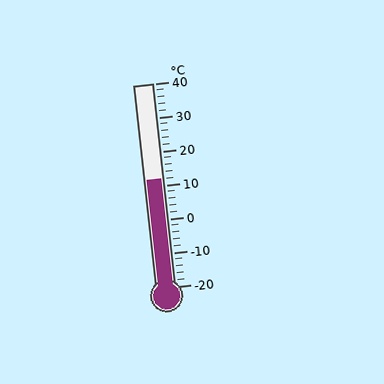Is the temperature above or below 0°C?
The temperature is above 0°C.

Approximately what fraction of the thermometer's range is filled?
The thermometer is filled to approximately 55% of its range.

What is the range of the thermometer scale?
The thermometer scale ranges from -20°C to 40°C.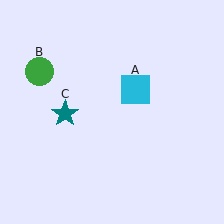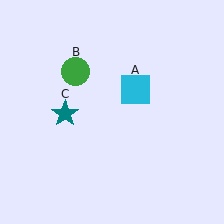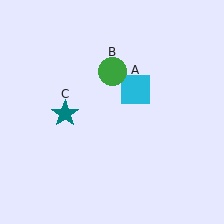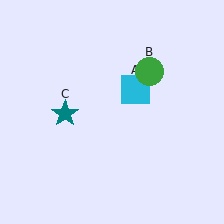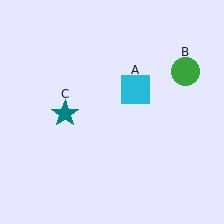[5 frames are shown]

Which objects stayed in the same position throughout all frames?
Cyan square (object A) and teal star (object C) remained stationary.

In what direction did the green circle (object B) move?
The green circle (object B) moved right.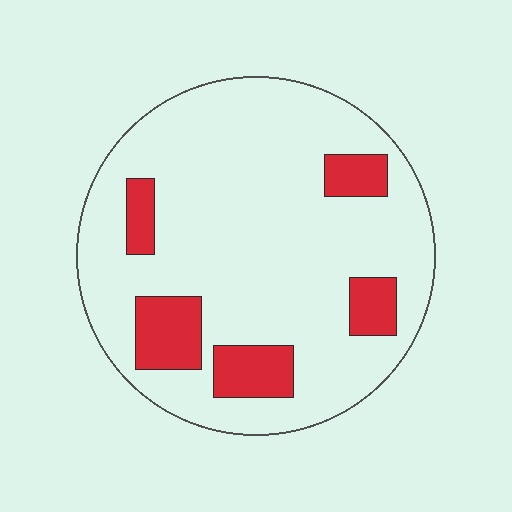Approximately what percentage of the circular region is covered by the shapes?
Approximately 15%.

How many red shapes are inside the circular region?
5.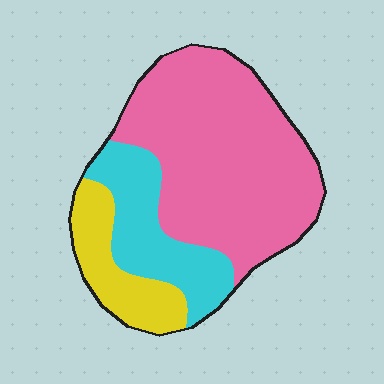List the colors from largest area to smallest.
From largest to smallest: pink, cyan, yellow.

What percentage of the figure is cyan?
Cyan covers roughly 25% of the figure.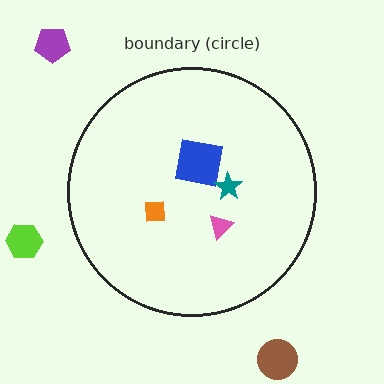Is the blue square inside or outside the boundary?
Inside.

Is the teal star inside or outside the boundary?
Inside.